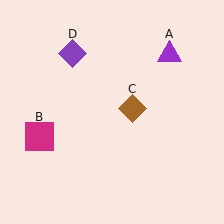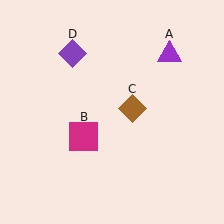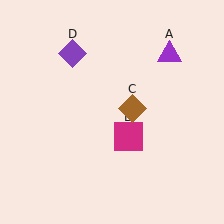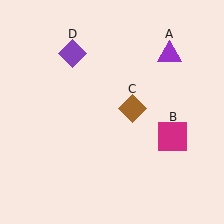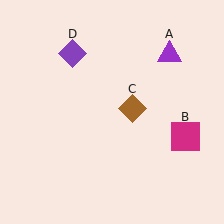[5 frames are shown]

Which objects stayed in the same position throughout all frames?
Purple triangle (object A) and brown diamond (object C) and purple diamond (object D) remained stationary.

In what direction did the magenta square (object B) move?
The magenta square (object B) moved right.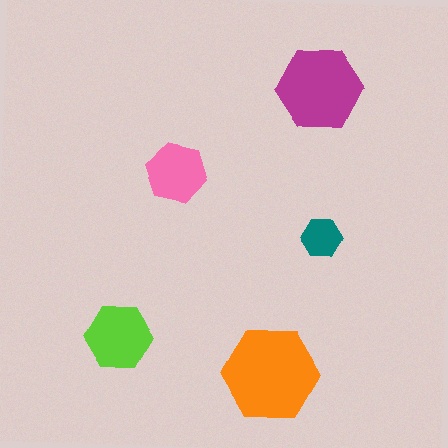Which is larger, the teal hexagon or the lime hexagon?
The lime one.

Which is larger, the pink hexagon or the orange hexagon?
The orange one.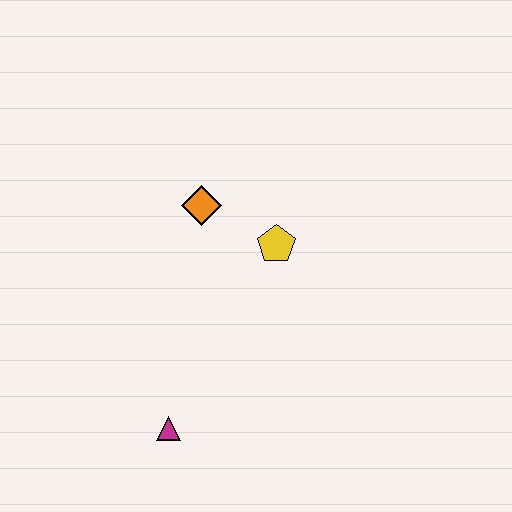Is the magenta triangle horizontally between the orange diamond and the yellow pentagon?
No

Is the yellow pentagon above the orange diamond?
No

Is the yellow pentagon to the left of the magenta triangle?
No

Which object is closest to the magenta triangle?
The yellow pentagon is closest to the magenta triangle.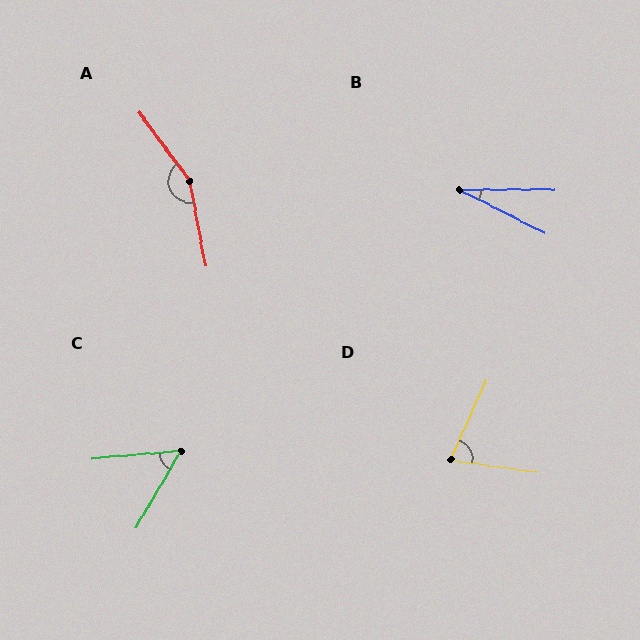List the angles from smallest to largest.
B (28°), C (55°), D (74°), A (154°).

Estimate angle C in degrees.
Approximately 55 degrees.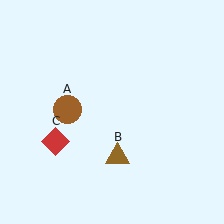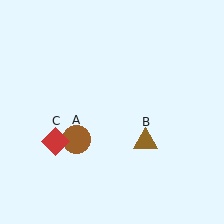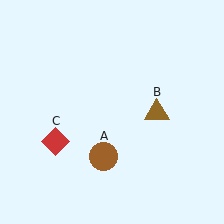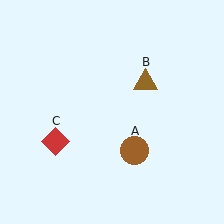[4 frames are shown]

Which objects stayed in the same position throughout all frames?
Red diamond (object C) remained stationary.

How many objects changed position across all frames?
2 objects changed position: brown circle (object A), brown triangle (object B).